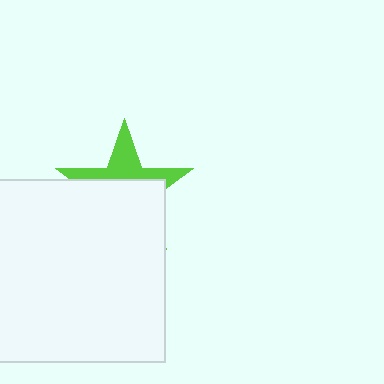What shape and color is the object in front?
The object in front is a white square.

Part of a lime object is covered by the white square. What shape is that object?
It is a star.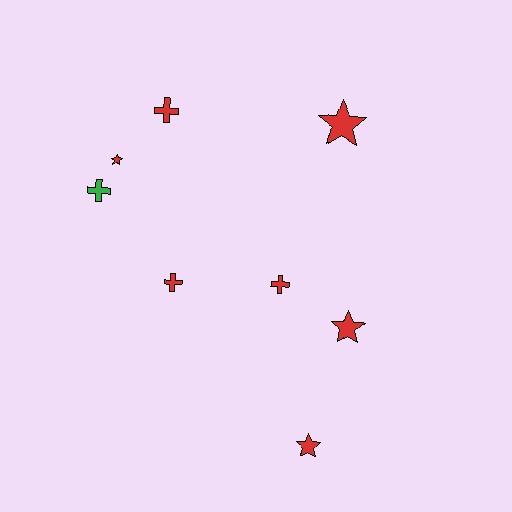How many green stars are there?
There are no green stars.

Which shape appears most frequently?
Cross, with 4 objects.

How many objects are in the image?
There are 8 objects.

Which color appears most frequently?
Red, with 7 objects.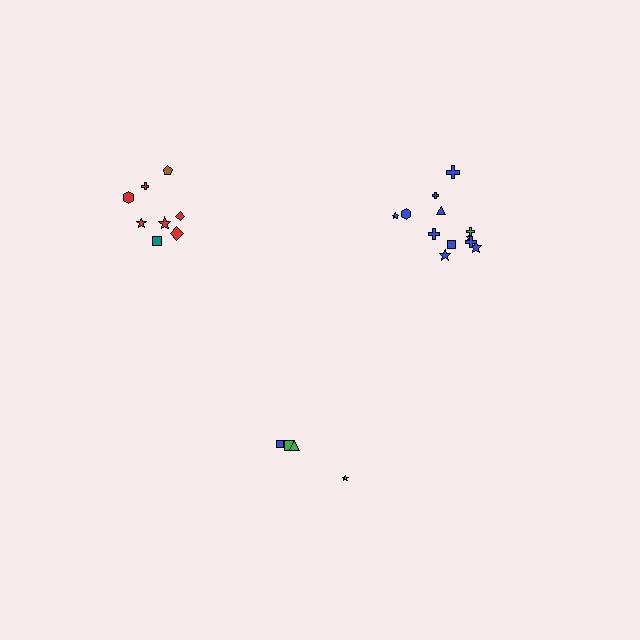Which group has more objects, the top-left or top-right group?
The top-right group.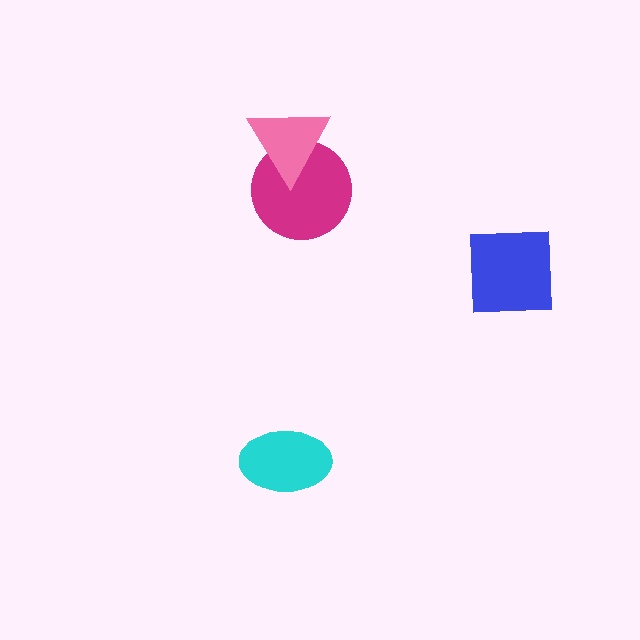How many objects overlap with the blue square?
0 objects overlap with the blue square.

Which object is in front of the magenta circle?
The pink triangle is in front of the magenta circle.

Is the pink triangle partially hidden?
No, no other shape covers it.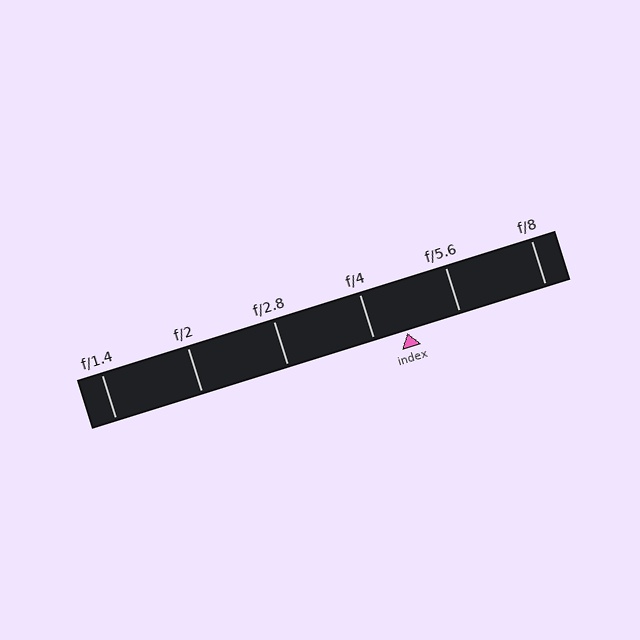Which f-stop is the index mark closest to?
The index mark is closest to f/4.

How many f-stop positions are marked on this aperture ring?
There are 6 f-stop positions marked.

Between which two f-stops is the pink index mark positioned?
The index mark is between f/4 and f/5.6.